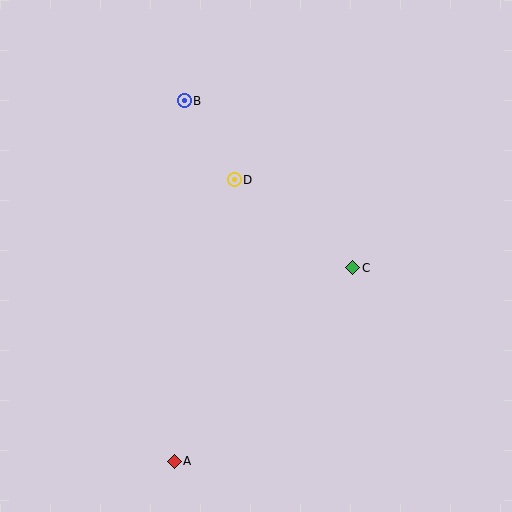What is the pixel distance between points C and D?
The distance between C and D is 148 pixels.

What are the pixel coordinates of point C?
Point C is at (353, 268).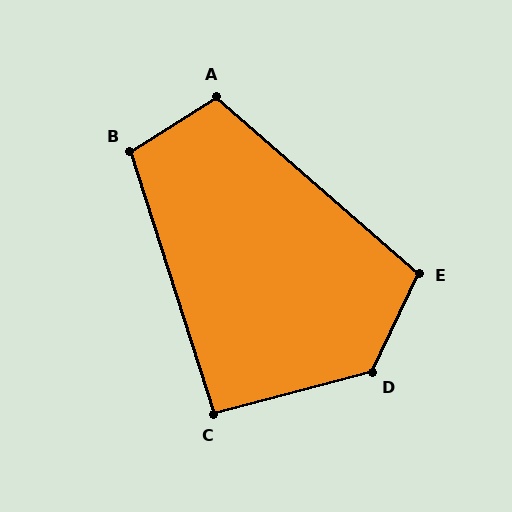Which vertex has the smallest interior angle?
C, at approximately 93 degrees.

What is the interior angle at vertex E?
Approximately 106 degrees (obtuse).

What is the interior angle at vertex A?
Approximately 107 degrees (obtuse).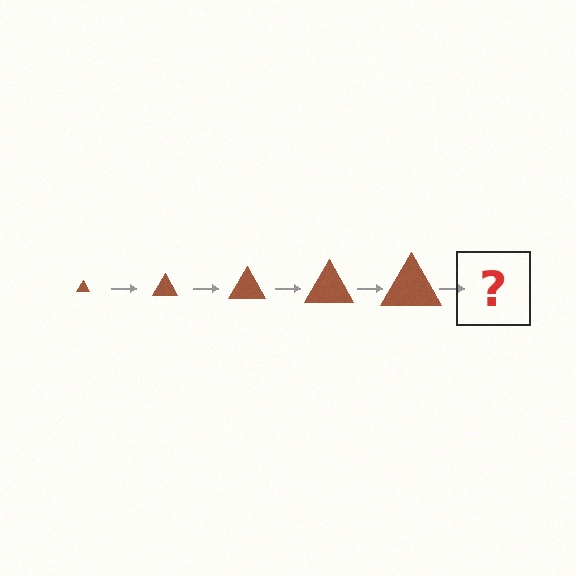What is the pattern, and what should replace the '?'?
The pattern is that the triangle gets progressively larger each step. The '?' should be a brown triangle, larger than the previous one.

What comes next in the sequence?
The next element should be a brown triangle, larger than the previous one.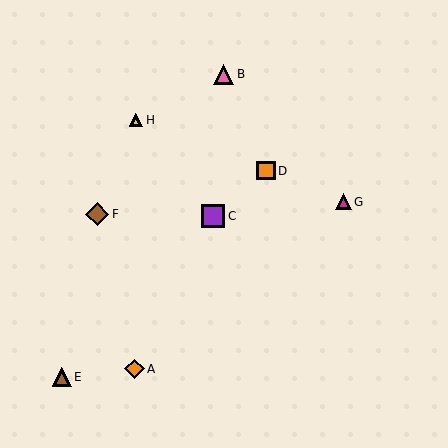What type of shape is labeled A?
Shape A is an orange diamond.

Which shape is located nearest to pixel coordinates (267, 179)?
The orange square (labeled D) at (266, 171) is nearest to that location.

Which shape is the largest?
The brown diamond (labeled F) is the largest.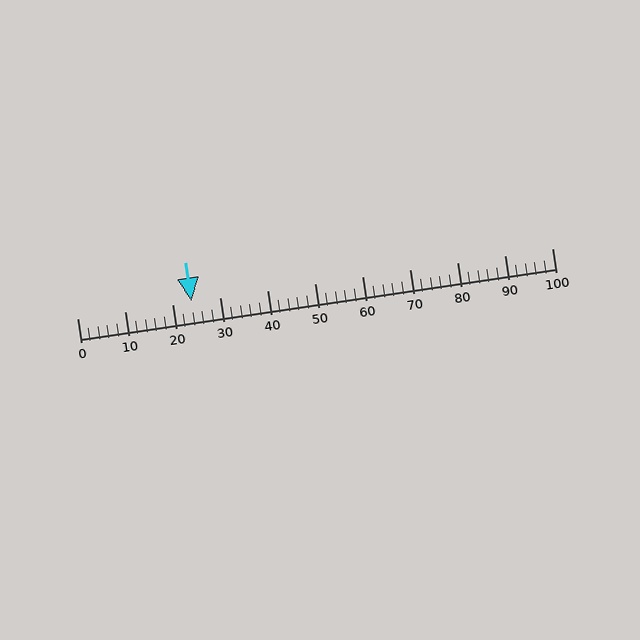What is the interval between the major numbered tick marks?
The major tick marks are spaced 10 units apart.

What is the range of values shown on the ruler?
The ruler shows values from 0 to 100.